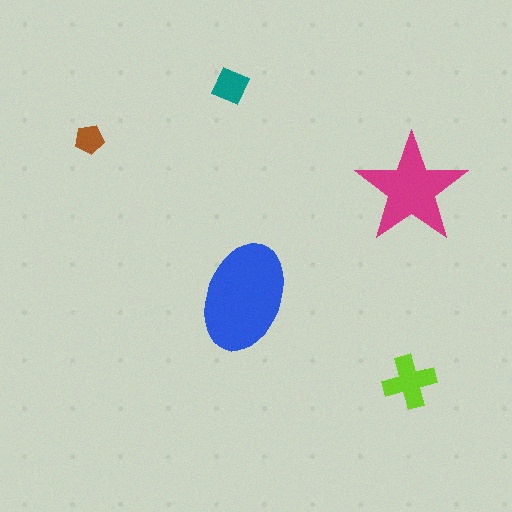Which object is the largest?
The blue ellipse.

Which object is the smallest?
The brown pentagon.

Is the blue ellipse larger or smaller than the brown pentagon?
Larger.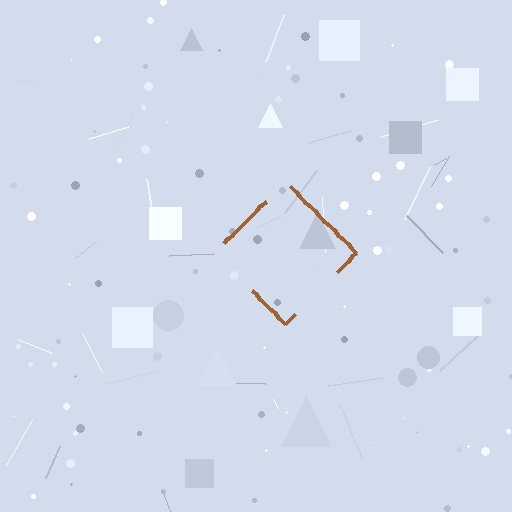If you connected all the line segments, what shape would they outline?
They would outline a diamond.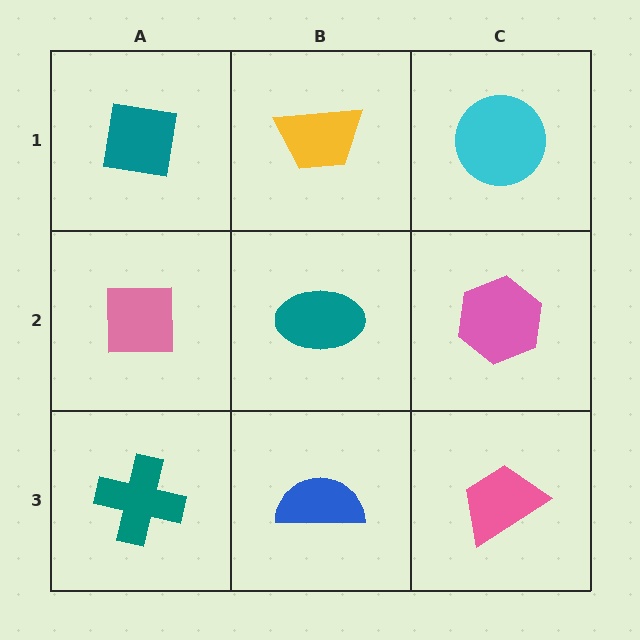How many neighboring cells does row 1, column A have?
2.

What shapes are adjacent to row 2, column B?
A yellow trapezoid (row 1, column B), a blue semicircle (row 3, column B), a pink square (row 2, column A), a pink hexagon (row 2, column C).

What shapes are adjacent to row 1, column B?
A teal ellipse (row 2, column B), a teal square (row 1, column A), a cyan circle (row 1, column C).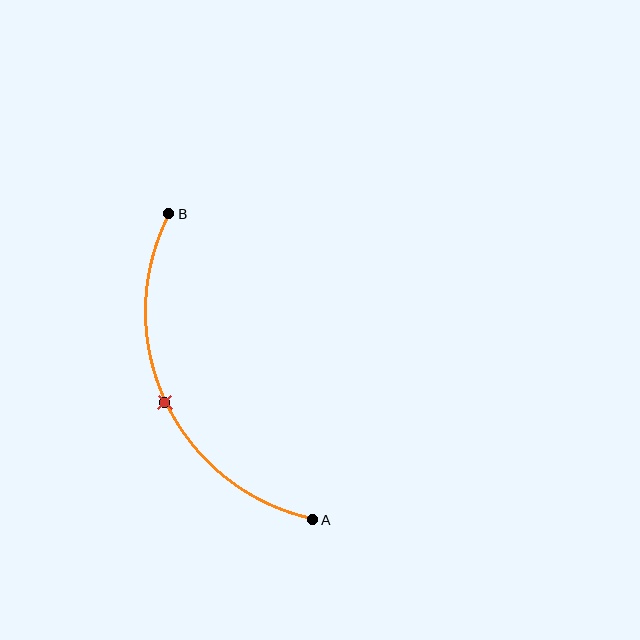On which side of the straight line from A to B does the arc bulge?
The arc bulges to the left of the straight line connecting A and B.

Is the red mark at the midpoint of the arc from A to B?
Yes. The red mark lies on the arc at equal arc-length from both A and B — it is the arc midpoint.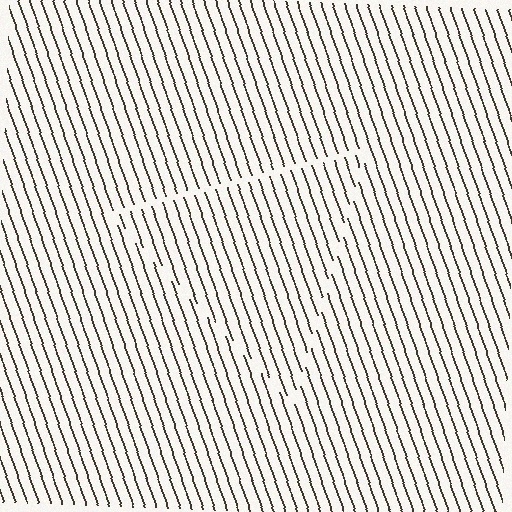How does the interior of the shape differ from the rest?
The interior of the shape contains the same grating, shifted by half a period — the contour is defined by the phase discontinuity where line-ends from the inner and outer gratings abut.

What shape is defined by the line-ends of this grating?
An illusory triangle. The interior of the shape contains the same grating, shifted by half a period — the contour is defined by the phase discontinuity where line-ends from the inner and outer gratings abut.